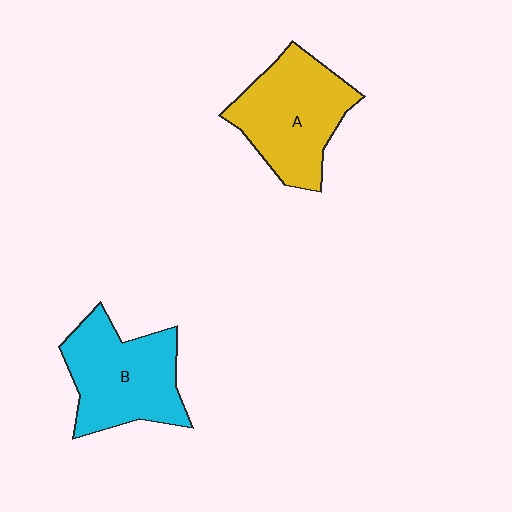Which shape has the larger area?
Shape A (yellow).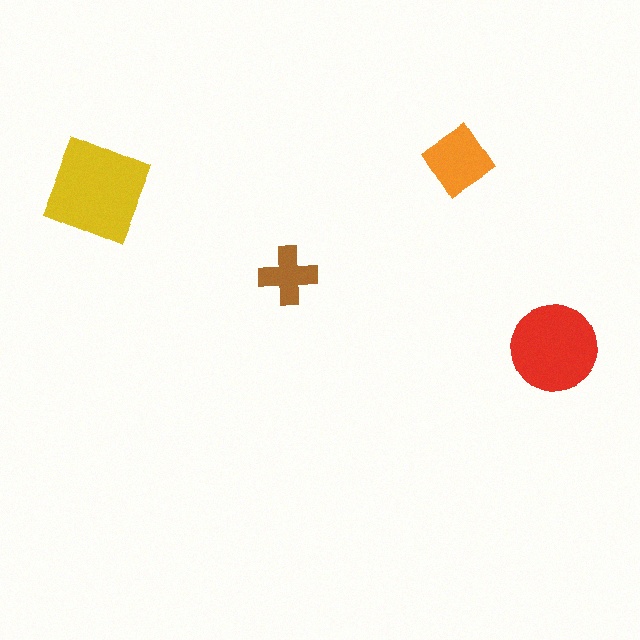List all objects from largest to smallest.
The yellow square, the red circle, the orange diamond, the brown cross.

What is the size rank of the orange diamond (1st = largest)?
3rd.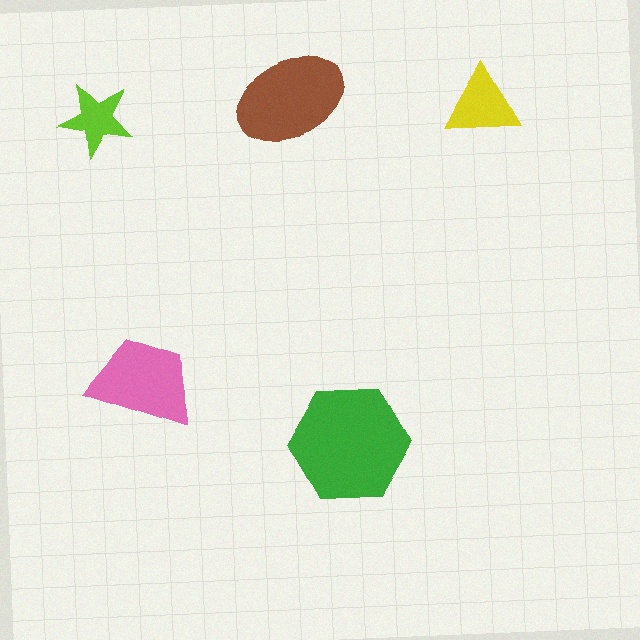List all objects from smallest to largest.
The lime star, the yellow triangle, the pink trapezoid, the brown ellipse, the green hexagon.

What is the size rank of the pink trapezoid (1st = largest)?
3rd.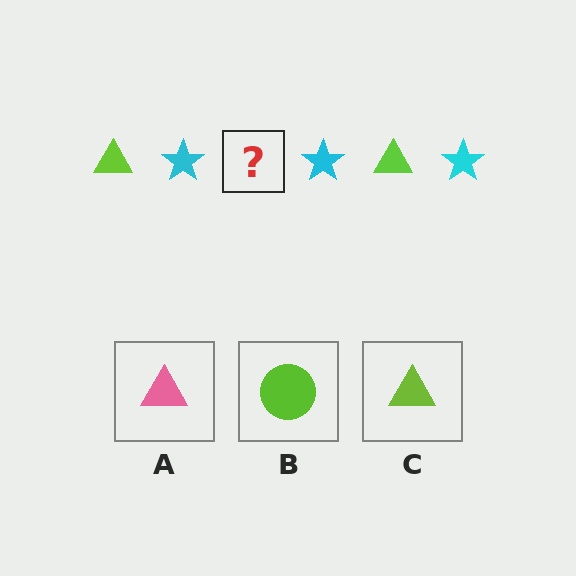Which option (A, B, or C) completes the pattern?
C.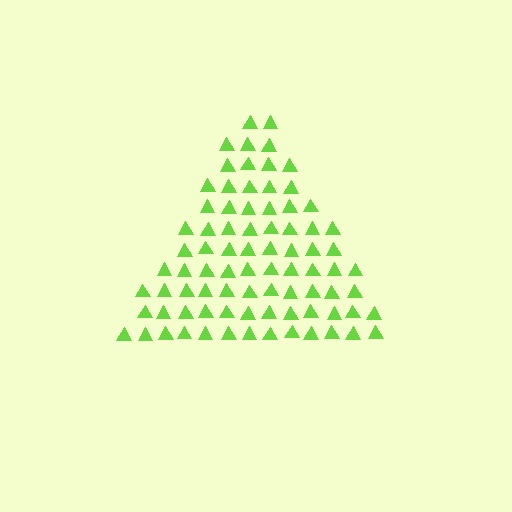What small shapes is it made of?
It is made of small triangles.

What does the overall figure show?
The overall figure shows a triangle.